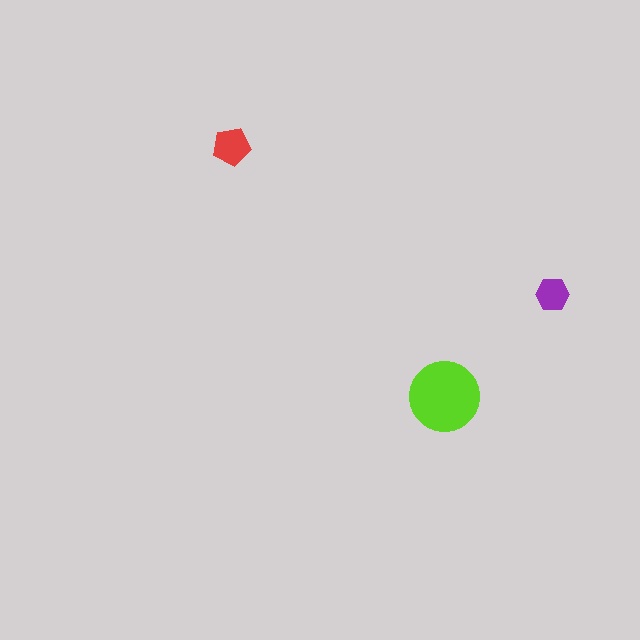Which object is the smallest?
The purple hexagon.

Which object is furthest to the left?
The red pentagon is leftmost.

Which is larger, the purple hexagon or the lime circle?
The lime circle.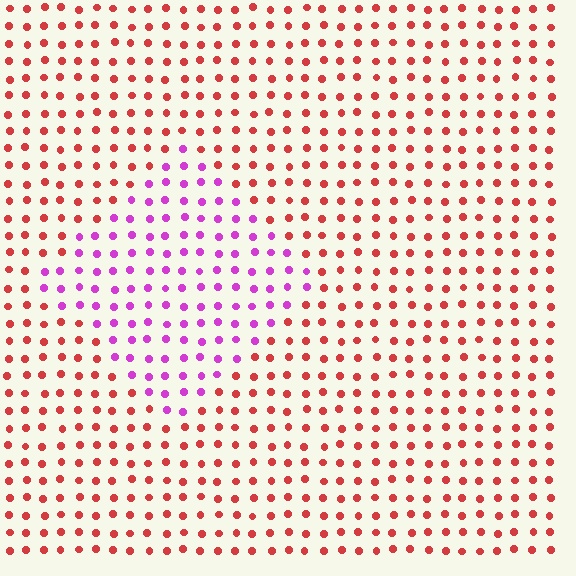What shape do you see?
I see a diamond.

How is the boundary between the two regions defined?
The boundary is defined purely by a slight shift in hue (about 58 degrees). Spacing, size, and orientation are identical on both sides.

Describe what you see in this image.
The image is filled with small red elements in a uniform arrangement. A diamond-shaped region is visible where the elements are tinted to a slightly different hue, forming a subtle color boundary.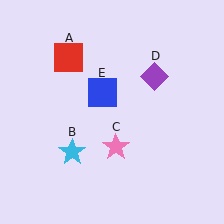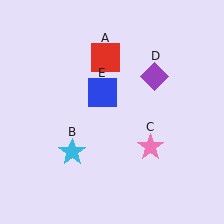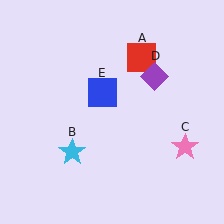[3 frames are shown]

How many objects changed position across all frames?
2 objects changed position: red square (object A), pink star (object C).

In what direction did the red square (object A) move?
The red square (object A) moved right.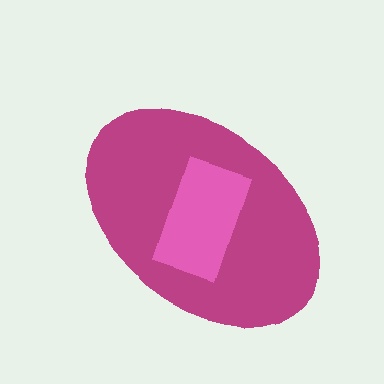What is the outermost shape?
The magenta ellipse.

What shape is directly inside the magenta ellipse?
The pink rectangle.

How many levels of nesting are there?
2.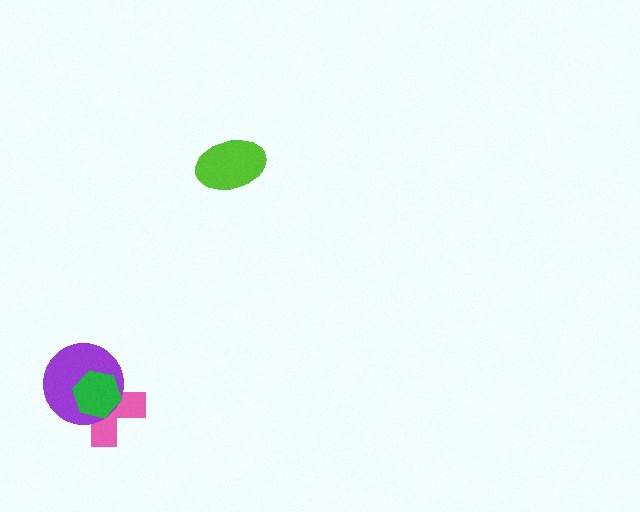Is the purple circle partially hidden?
Yes, it is partially covered by another shape.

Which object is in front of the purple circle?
The green hexagon is in front of the purple circle.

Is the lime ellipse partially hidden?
No, no other shape covers it.